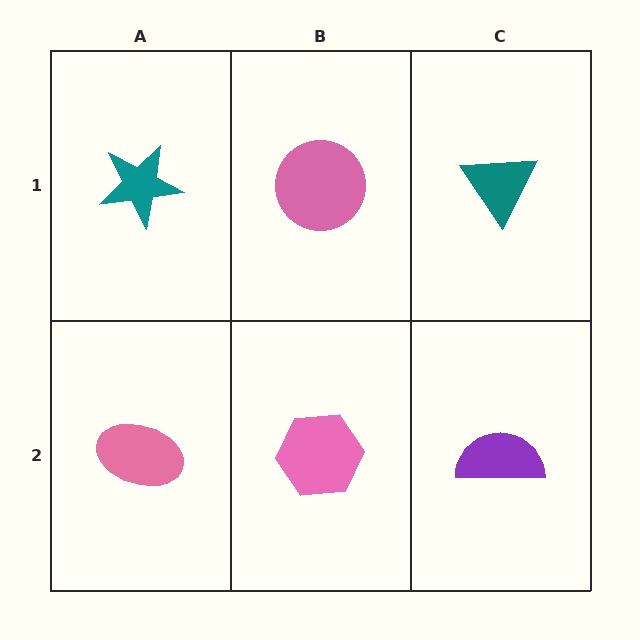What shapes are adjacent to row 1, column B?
A pink hexagon (row 2, column B), a teal star (row 1, column A), a teal triangle (row 1, column C).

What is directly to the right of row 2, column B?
A purple semicircle.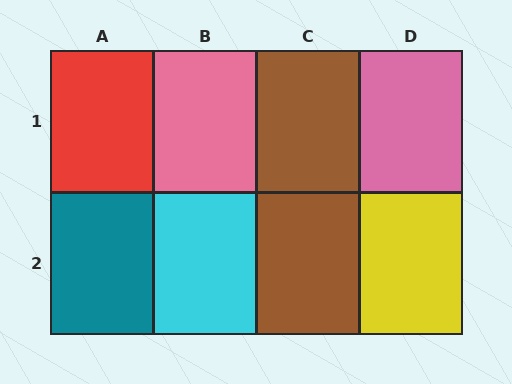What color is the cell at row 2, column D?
Yellow.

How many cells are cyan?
1 cell is cyan.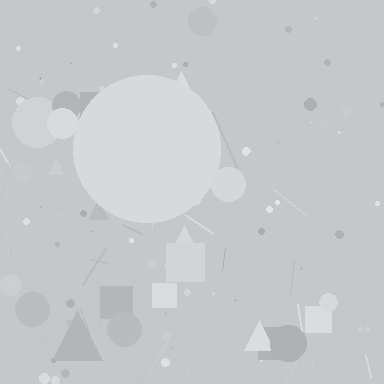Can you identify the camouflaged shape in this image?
The camouflaged shape is a circle.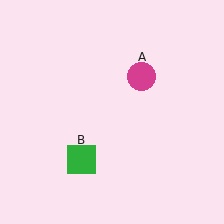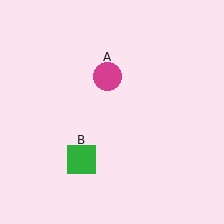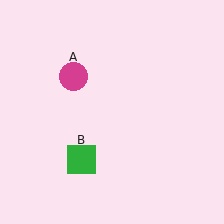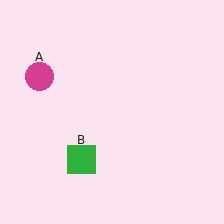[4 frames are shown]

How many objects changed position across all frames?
1 object changed position: magenta circle (object A).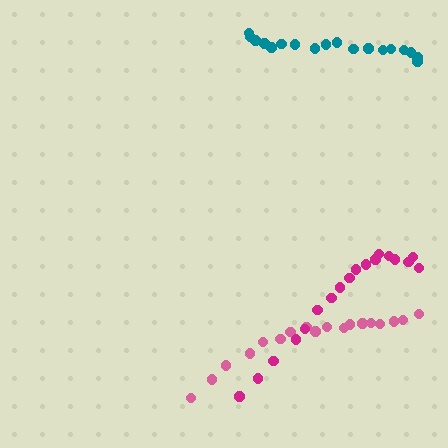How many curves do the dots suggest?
There are 3 distinct paths.